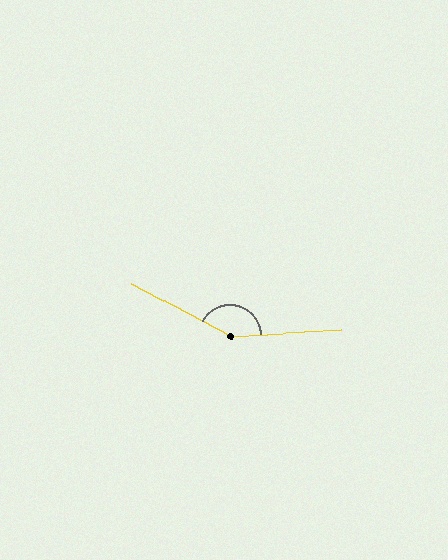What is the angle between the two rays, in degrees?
Approximately 149 degrees.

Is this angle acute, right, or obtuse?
It is obtuse.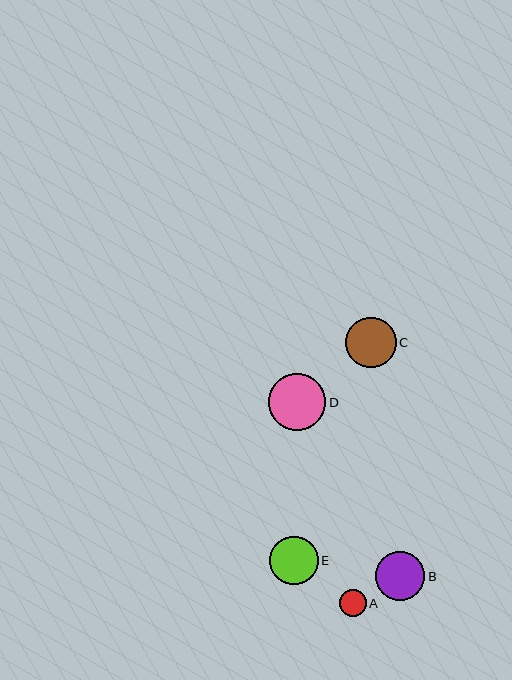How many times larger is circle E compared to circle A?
Circle E is approximately 1.8 times the size of circle A.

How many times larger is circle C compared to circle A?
Circle C is approximately 1.9 times the size of circle A.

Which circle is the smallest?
Circle A is the smallest with a size of approximately 27 pixels.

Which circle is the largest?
Circle D is the largest with a size of approximately 57 pixels.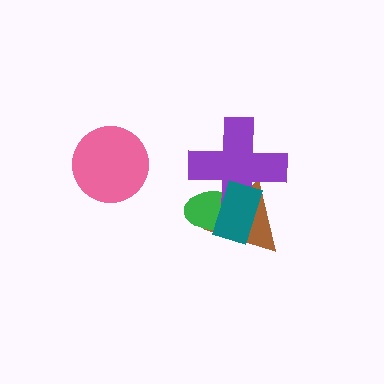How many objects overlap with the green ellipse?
3 objects overlap with the green ellipse.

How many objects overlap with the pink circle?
0 objects overlap with the pink circle.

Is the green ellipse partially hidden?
Yes, it is partially covered by another shape.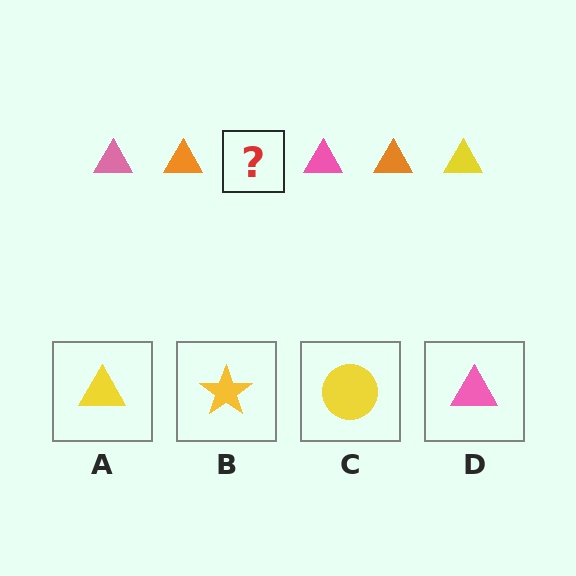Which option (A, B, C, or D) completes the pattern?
A.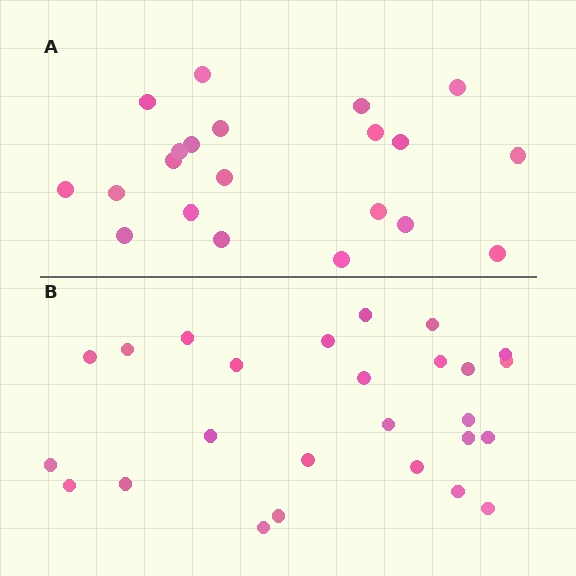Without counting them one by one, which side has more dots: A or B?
Region B (the bottom region) has more dots.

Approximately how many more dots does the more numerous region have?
Region B has about 5 more dots than region A.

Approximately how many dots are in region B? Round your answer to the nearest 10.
About 30 dots. (The exact count is 26, which rounds to 30.)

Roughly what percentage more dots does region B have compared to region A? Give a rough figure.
About 25% more.